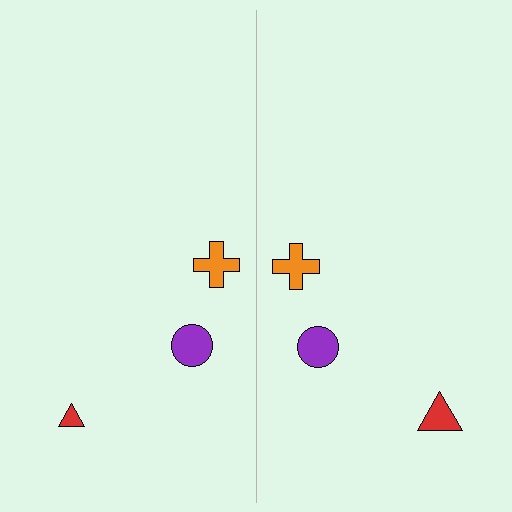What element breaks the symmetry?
The red triangle on the right side has a different size than its mirror counterpart.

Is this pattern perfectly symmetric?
No, the pattern is not perfectly symmetric. The red triangle on the right side has a different size than its mirror counterpart.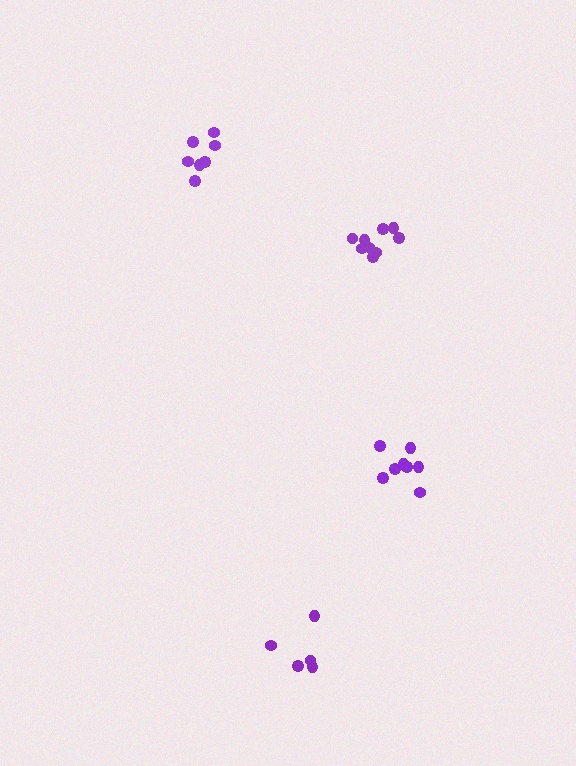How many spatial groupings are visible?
There are 4 spatial groupings.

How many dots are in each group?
Group 1: 5 dots, Group 2: 9 dots, Group 3: 7 dots, Group 4: 8 dots (29 total).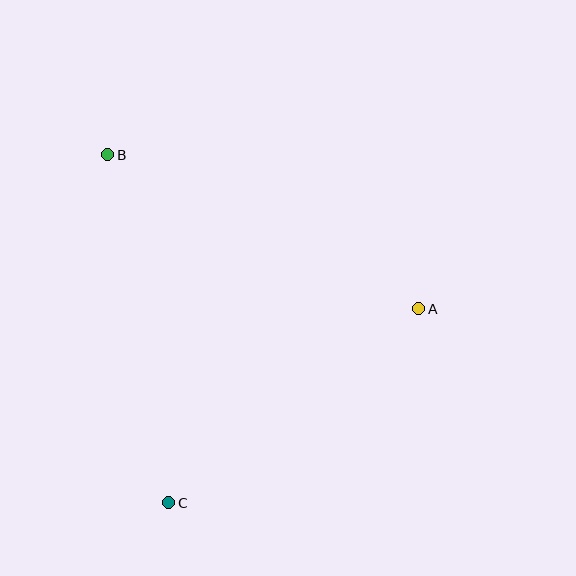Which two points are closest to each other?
Points A and C are closest to each other.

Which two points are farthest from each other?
Points B and C are farthest from each other.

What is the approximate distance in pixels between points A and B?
The distance between A and B is approximately 347 pixels.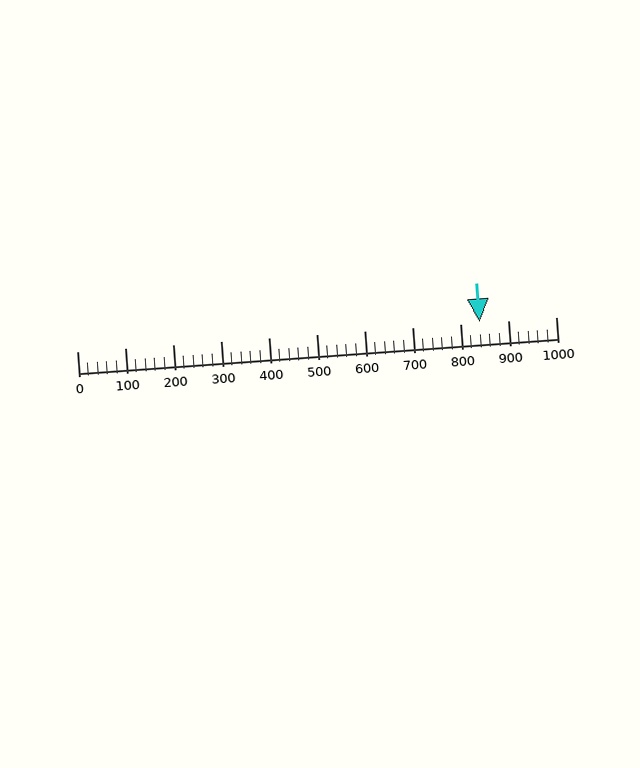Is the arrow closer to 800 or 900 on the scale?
The arrow is closer to 800.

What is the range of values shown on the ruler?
The ruler shows values from 0 to 1000.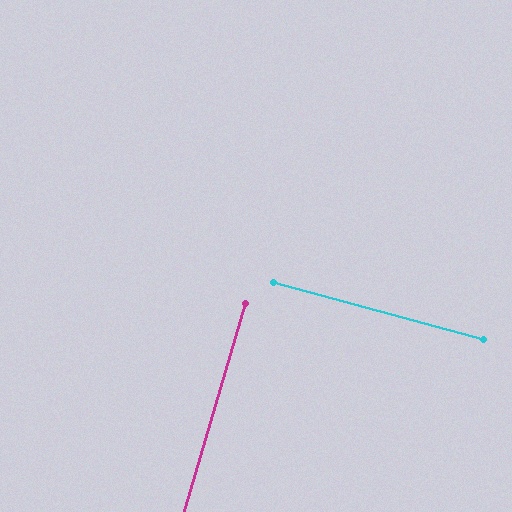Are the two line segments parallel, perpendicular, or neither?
Perpendicular — they meet at approximately 89°.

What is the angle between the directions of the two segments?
Approximately 89 degrees.